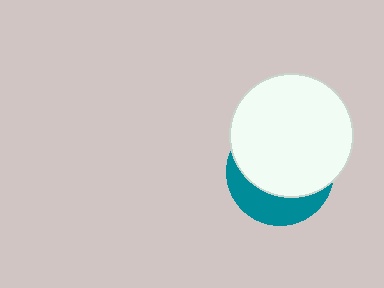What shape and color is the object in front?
The object in front is a white circle.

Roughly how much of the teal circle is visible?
A small part of it is visible (roughly 32%).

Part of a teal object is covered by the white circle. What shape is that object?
It is a circle.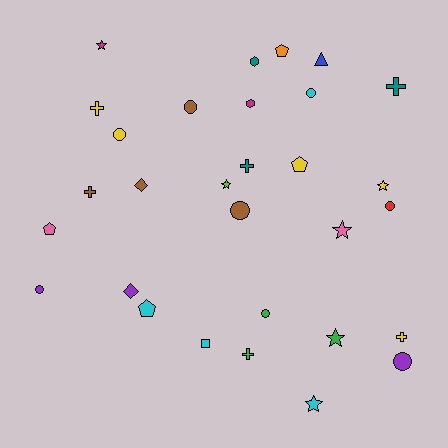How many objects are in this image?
There are 30 objects.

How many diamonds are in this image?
There are 2 diamonds.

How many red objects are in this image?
There is 1 red object.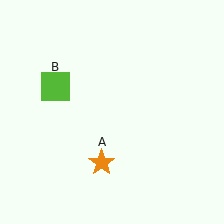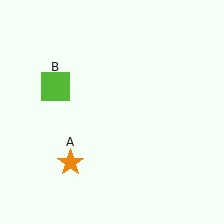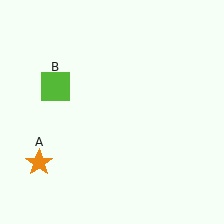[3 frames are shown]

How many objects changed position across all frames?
1 object changed position: orange star (object A).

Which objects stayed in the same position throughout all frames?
Lime square (object B) remained stationary.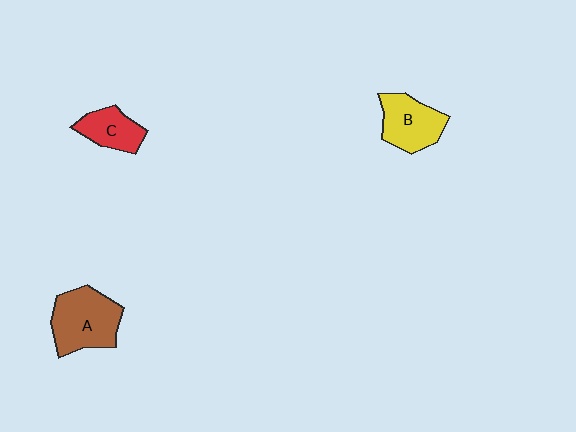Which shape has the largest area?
Shape A (brown).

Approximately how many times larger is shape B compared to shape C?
Approximately 1.4 times.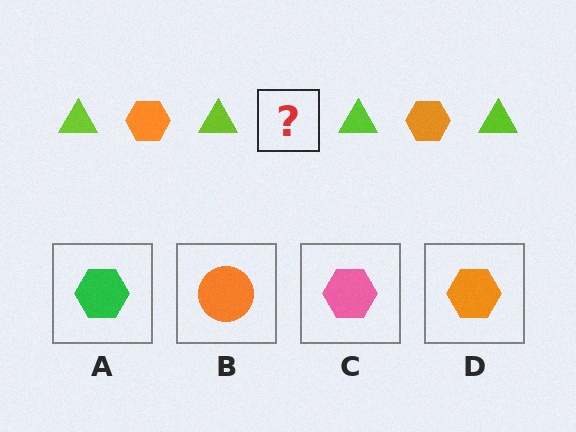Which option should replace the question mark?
Option D.